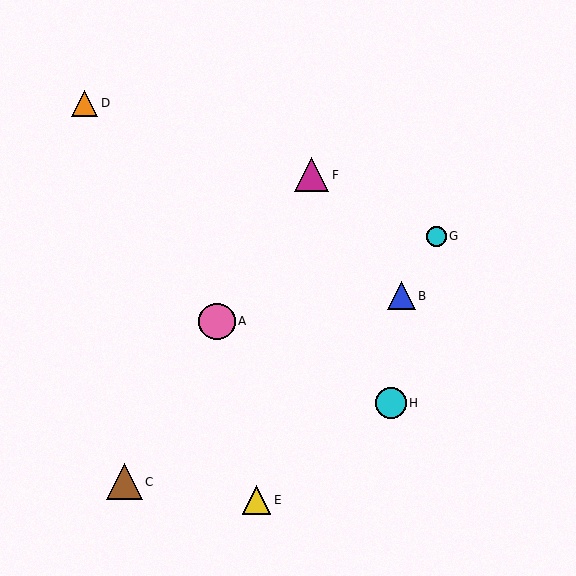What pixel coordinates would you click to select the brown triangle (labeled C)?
Click at (125, 482) to select the brown triangle C.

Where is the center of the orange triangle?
The center of the orange triangle is at (85, 103).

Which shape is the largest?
The pink circle (labeled A) is the largest.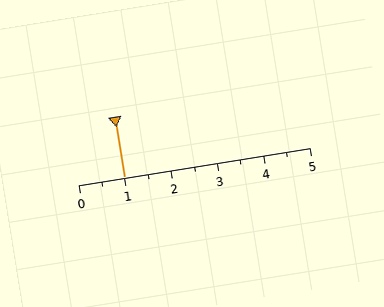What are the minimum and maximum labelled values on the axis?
The axis runs from 0 to 5.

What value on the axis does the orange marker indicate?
The marker indicates approximately 1.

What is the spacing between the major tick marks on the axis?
The major ticks are spaced 1 apart.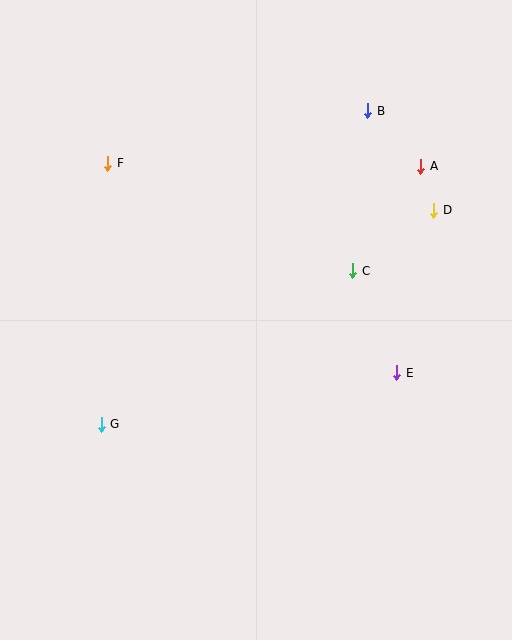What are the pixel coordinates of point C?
Point C is at (353, 271).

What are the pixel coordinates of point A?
Point A is at (421, 166).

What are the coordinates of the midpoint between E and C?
The midpoint between E and C is at (375, 322).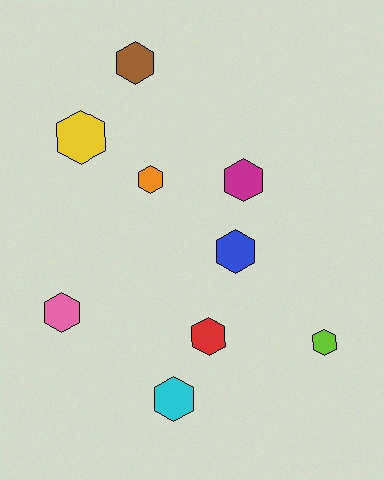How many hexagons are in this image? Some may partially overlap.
There are 9 hexagons.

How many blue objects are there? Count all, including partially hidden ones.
There is 1 blue object.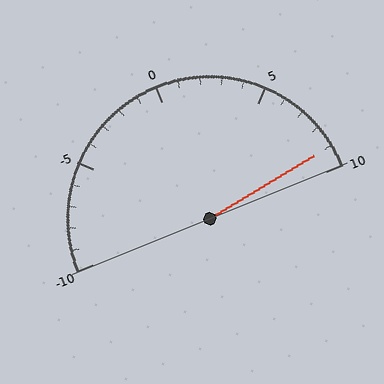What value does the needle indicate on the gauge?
The needle indicates approximately 9.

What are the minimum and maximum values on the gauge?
The gauge ranges from -10 to 10.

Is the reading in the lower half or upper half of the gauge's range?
The reading is in the upper half of the range (-10 to 10).